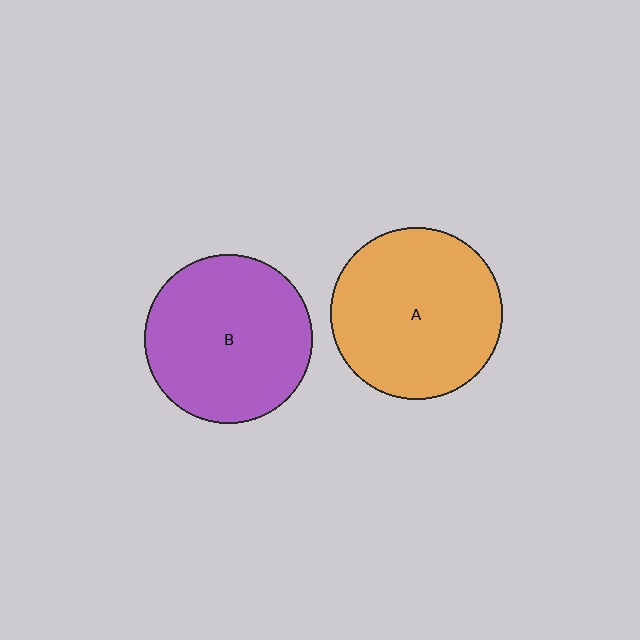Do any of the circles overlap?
No, none of the circles overlap.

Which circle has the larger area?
Circle A (orange).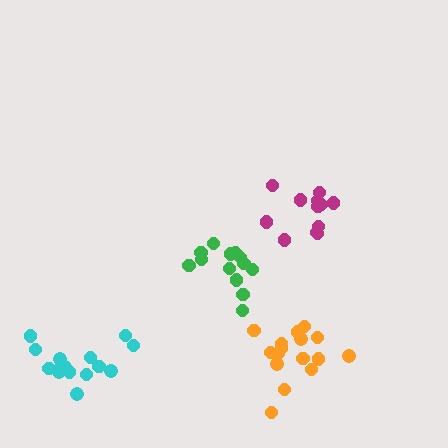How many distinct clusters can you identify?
There are 4 distinct clusters.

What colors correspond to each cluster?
The clusters are colored: magenta, orange, green, cyan.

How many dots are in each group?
Group 1: 12 dots, Group 2: 16 dots, Group 3: 13 dots, Group 4: 15 dots (56 total).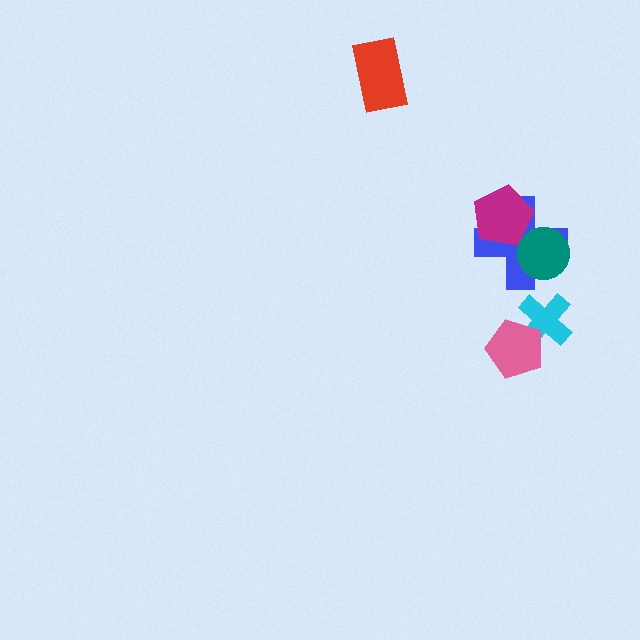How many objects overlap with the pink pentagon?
1 object overlaps with the pink pentagon.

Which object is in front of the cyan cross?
The pink pentagon is in front of the cyan cross.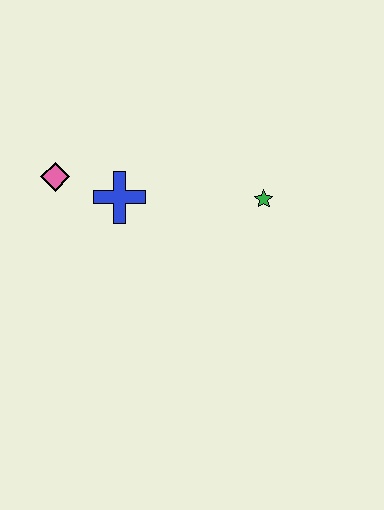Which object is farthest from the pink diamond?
The green star is farthest from the pink diamond.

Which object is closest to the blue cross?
The pink diamond is closest to the blue cross.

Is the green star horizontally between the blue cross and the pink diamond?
No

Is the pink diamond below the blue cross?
No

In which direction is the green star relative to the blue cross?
The green star is to the right of the blue cross.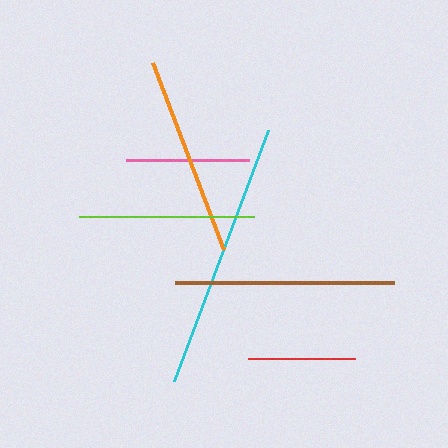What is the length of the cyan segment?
The cyan segment is approximately 268 pixels long.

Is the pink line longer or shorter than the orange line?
The orange line is longer than the pink line.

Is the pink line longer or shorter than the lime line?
The lime line is longer than the pink line.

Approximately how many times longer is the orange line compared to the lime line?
The orange line is approximately 1.1 times the length of the lime line.